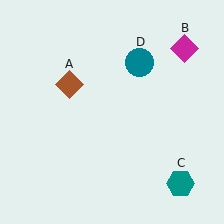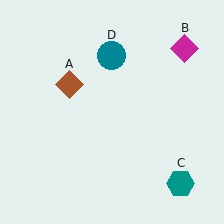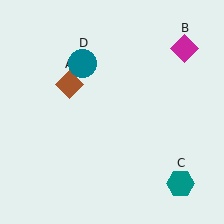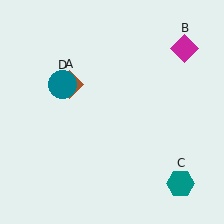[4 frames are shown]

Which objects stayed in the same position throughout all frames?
Brown diamond (object A) and magenta diamond (object B) and teal hexagon (object C) remained stationary.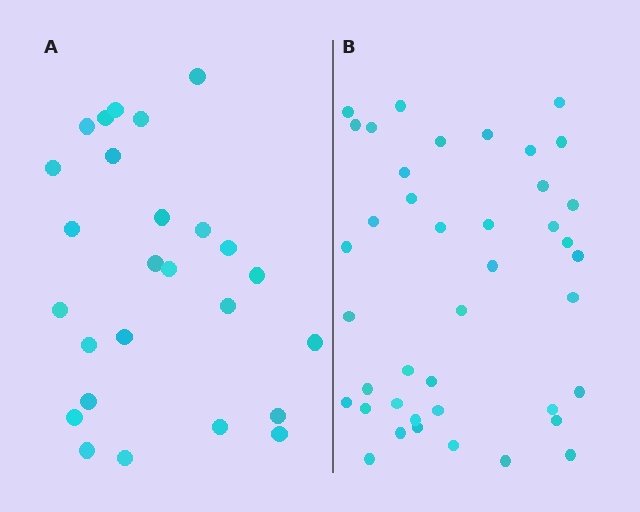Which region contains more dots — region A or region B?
Region B (the right region) has more dots.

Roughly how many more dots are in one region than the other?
Region B has approximately 15 more dots than region A.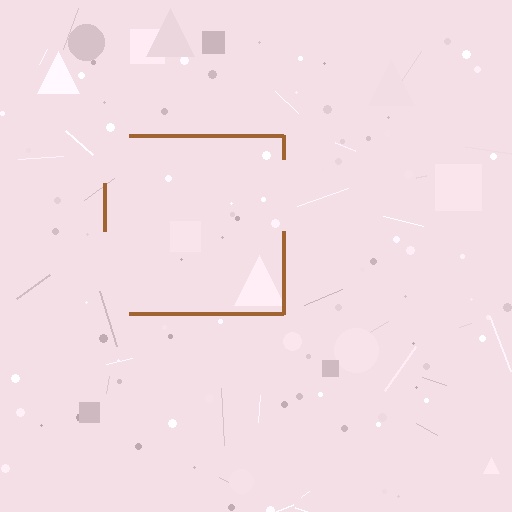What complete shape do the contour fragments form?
The contour fragments form a square.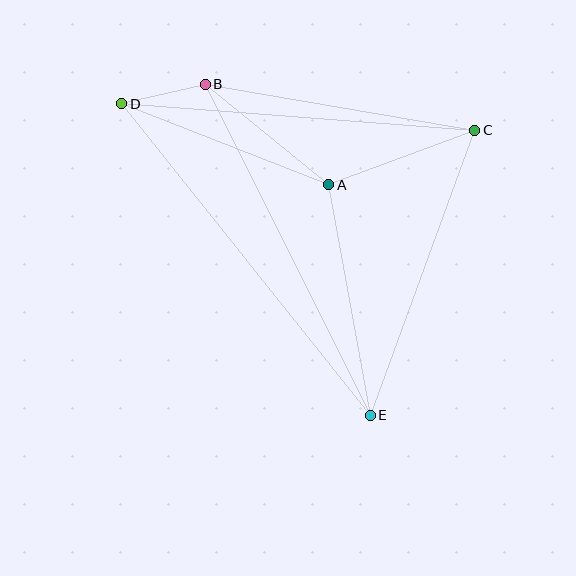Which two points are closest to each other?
Points B and D are closest to each other.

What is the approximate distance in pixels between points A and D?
The distance between A and D is approximately 223 pixels.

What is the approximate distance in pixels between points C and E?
The distance between C and E is approximately 304 pixels.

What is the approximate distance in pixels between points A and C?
The distance between A and C is approximately 156 pixels.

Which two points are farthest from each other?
Points D and E are farthest from each other.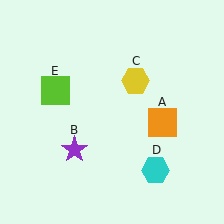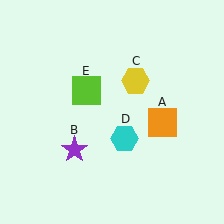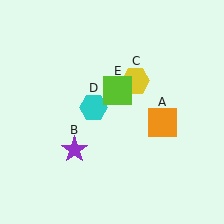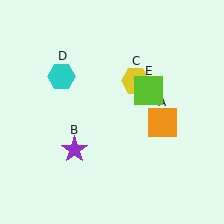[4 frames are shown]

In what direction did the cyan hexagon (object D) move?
The cyan hexagon (object D) moved up and to the left.